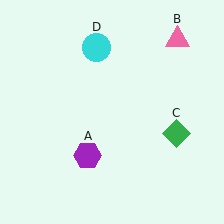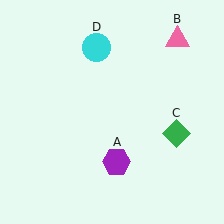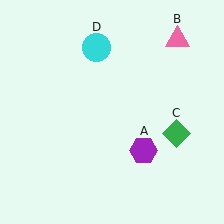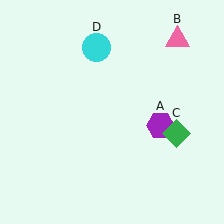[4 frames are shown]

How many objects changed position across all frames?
1 object changed position: purple hexagon (object A).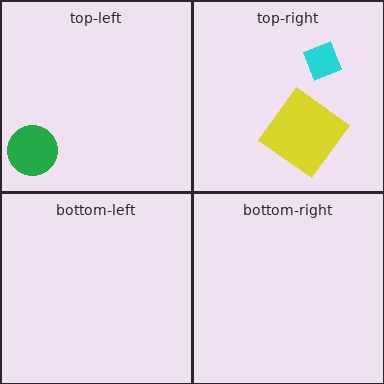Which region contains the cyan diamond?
The top-right region.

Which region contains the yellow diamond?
The top-right region.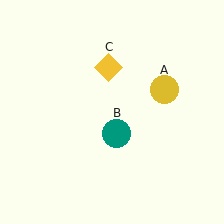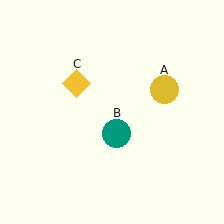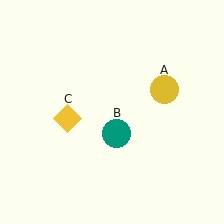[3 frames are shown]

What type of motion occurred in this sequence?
The yellow diamond (object C) rotated counterclockwise around the center of the scene.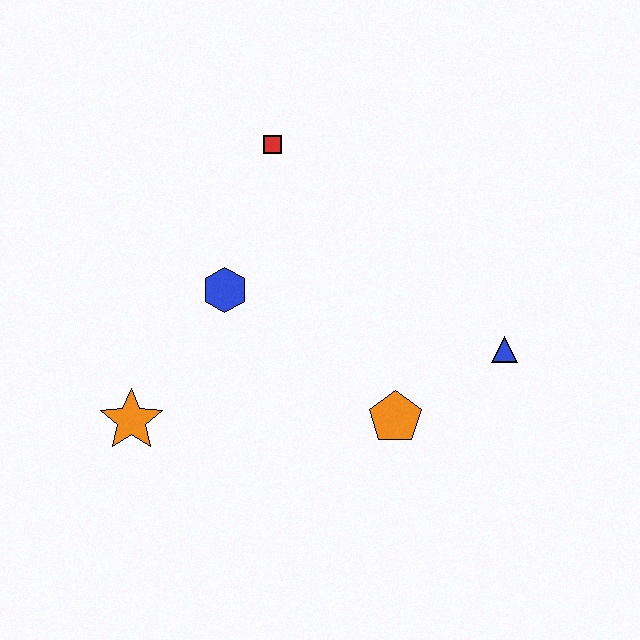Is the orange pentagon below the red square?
Yes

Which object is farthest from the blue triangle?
The orange star is farthest from the blue triangle.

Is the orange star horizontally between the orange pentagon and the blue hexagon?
No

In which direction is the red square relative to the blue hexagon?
The red square is above the blue hexagon.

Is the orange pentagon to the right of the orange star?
Yes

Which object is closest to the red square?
The blue hexagon is closest to the red square.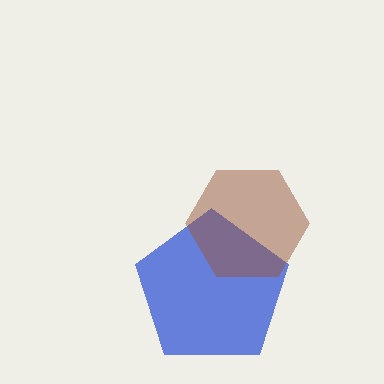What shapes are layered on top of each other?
The layered shapes are: a blue pentagon, a brown hexagon.